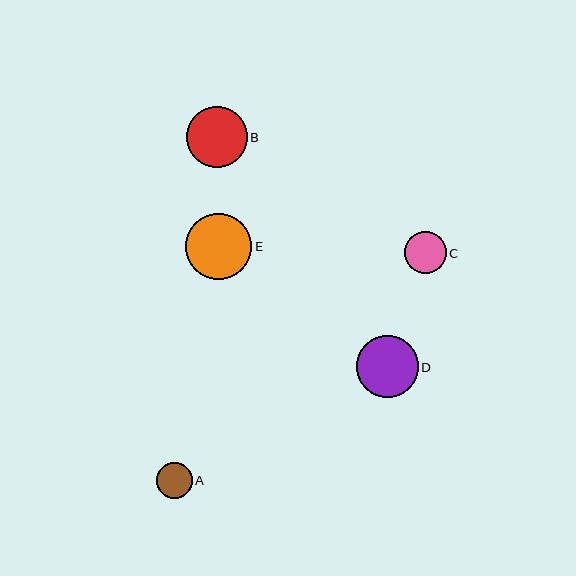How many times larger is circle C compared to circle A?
Circle C is approximately 1.1 times the size of circle A.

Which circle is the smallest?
Circle A is the smallest with a size of approximately 36 pixels.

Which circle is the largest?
Circle E is the largest with a size of approximately 66 pixels.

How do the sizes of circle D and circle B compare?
Circle D and circle B are approximately the same size.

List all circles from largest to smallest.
From largest to smallest: E, D, B, C, A.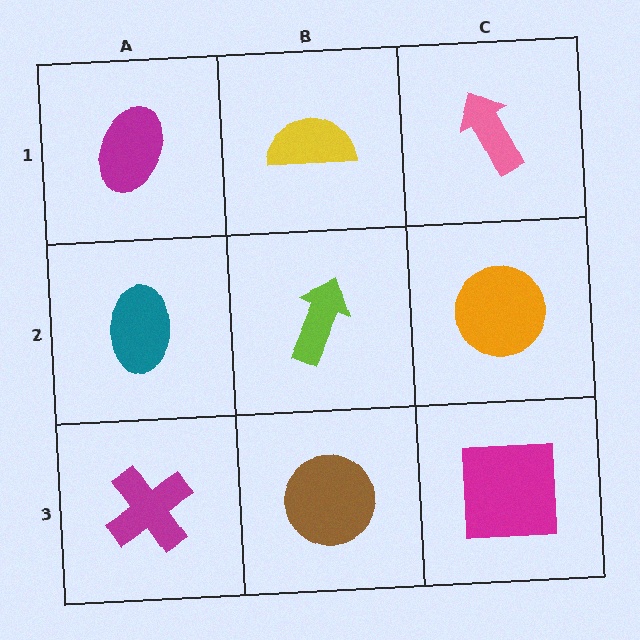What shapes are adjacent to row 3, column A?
A teal ellipse (row 2, column A), a brown circle (row 3, column B).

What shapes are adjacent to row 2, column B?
A yellow semicircle (row 1, column B), a brown circle (row 3, column B), a teal ellipse (row 2, column A), an orange circle (row 2, column C).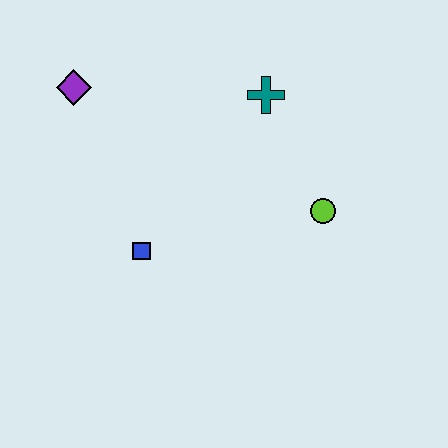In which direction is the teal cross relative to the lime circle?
The teal cross is above the lime circle.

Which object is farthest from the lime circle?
The purple diamond is farthest from the lime circle.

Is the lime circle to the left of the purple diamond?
No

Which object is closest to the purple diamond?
The blue square is closest to the purple diamond.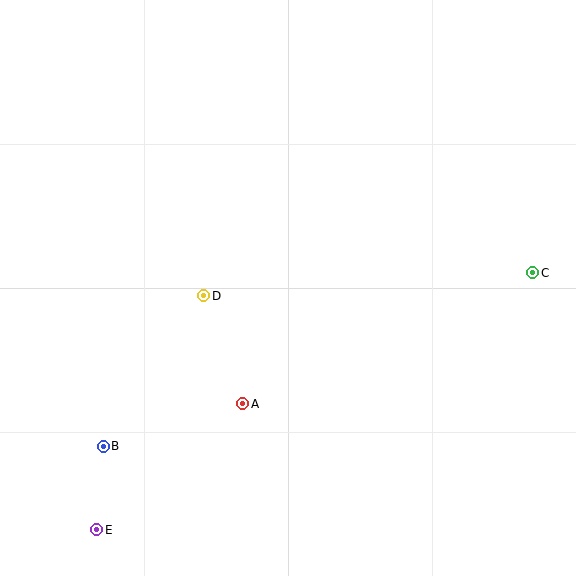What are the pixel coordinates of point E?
Point E is at (97, 530).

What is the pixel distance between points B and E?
The distance between B and E is 84 pixels.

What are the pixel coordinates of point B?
Point B is at (103, 446).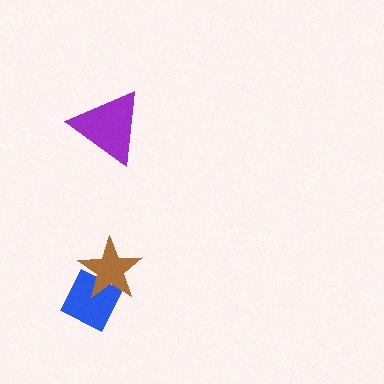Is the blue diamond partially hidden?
Yes, it is partially covered by another shape.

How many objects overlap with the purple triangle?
0 objects overlap with the purple triangle.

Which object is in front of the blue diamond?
The brown star is in front of the blue diamond.